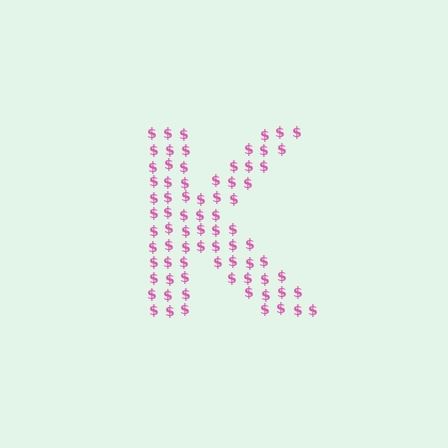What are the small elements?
The small elements are dollar signs.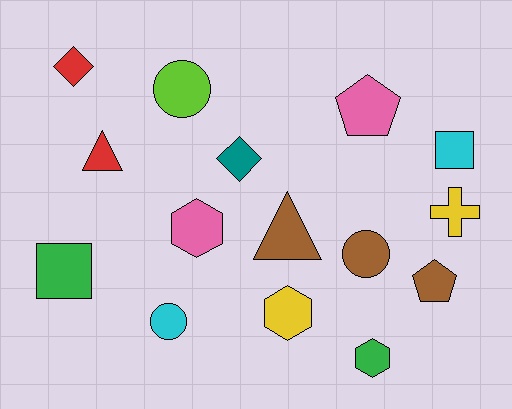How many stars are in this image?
There are no stars.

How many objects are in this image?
There are 15 objects.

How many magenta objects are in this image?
There are no magenta objects.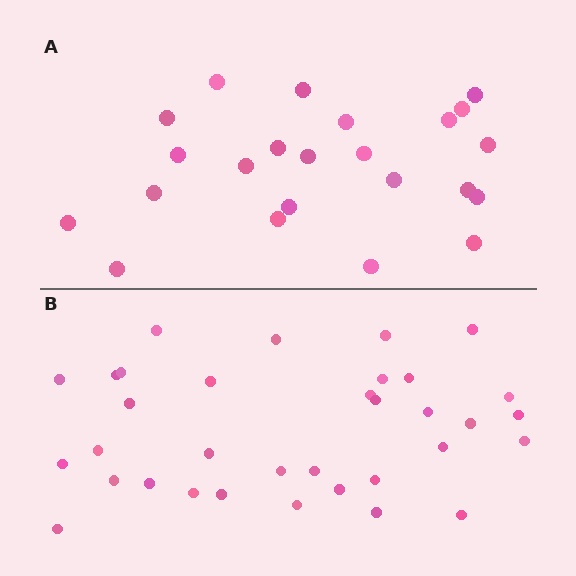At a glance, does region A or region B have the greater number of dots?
Region B (the bottom region) has more dots.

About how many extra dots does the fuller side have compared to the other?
Region B has roughly 12 or so more dots than region A.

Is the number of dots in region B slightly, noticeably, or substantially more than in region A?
Region B has substantially more. The ratio is roughly 1.5 to 1.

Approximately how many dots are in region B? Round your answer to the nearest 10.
About 30 dots. (The exact count is 34, which rounds to 30.)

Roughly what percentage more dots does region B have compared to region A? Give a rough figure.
About 50% more.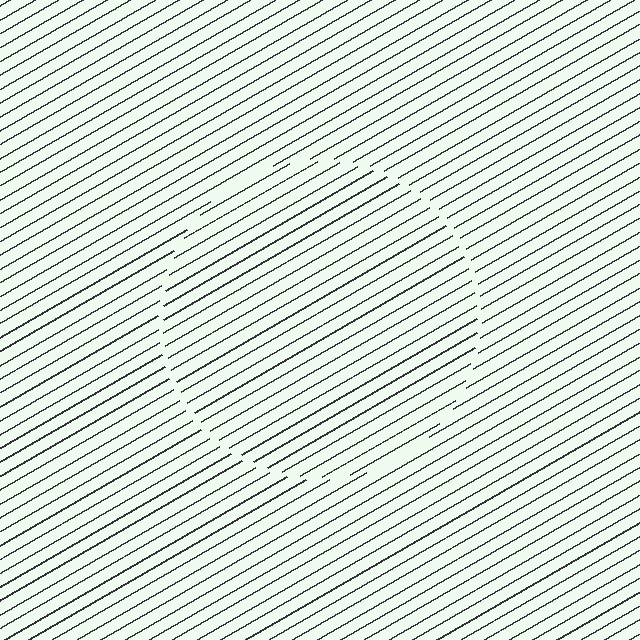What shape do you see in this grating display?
An illusory circle. The interior of the shape contains the same grating, shifted by half a period — the contour is defined by the phase discontinuity where line-ends from the inner and outer gratings abut.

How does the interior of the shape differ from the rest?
The interior of the shape contains the same grating, shifted by half a period — the contour is defined by the phase discontinuity where line-ends from the inner and outer gratings abut.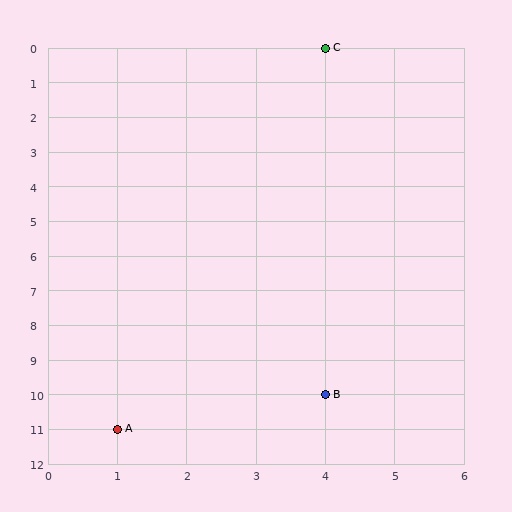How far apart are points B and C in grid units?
Points B and C are 10 rows apart.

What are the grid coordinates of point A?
Point A is at grid coordinates (1, 11).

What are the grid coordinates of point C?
Point C is at grid coordinates (4, 0).